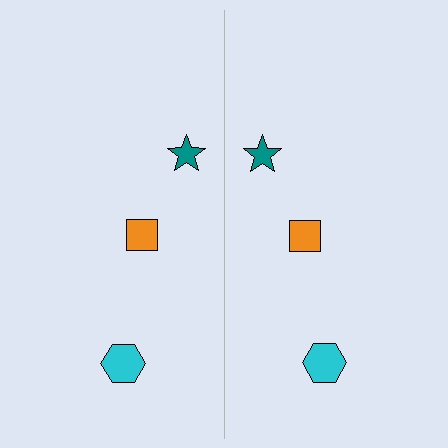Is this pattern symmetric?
Yes, this pattern has bilateral (reflection) symmetry.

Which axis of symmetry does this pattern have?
The pattern has a vertical axis of symmetry running through the center of the image.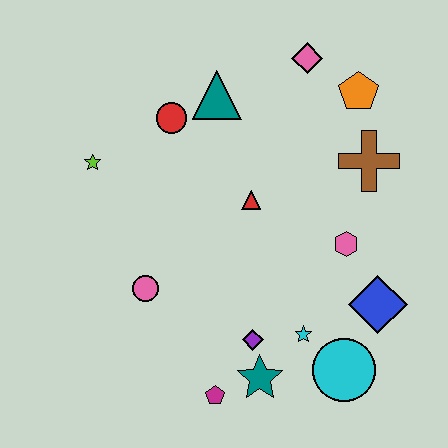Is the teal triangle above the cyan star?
Yes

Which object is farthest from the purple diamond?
The pink diamond is farthest from the purple diamond.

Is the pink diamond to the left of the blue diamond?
Yes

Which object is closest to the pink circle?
The purple diamond is closest to the pink circle.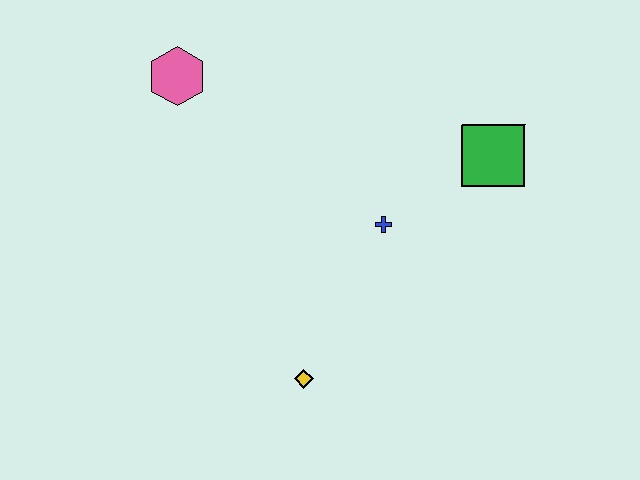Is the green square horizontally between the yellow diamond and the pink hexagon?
No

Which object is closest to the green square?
The blue cross is closest to the green square.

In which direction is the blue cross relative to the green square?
The blue cross is to the left of the green square.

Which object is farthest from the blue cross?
The pink hexagon is farthest from the blue cross.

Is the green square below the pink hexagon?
Yes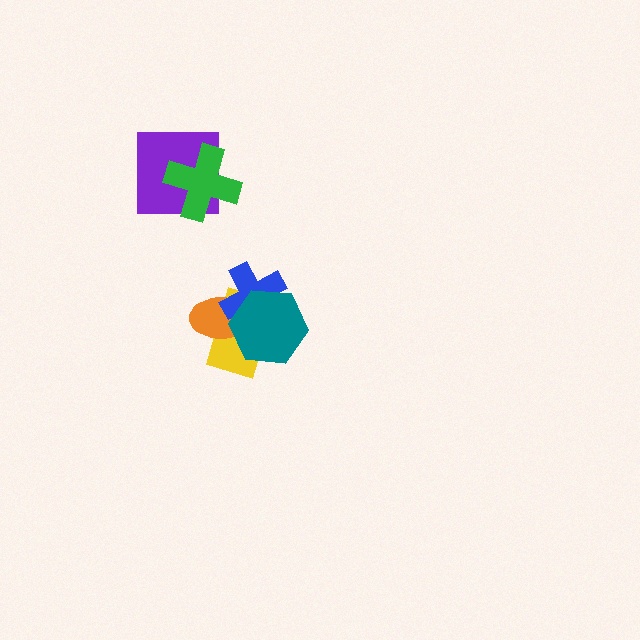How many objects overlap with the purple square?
1 object overlaps with the purple square.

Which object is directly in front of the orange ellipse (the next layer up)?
The blue cross is directly in front of the orange ellipse.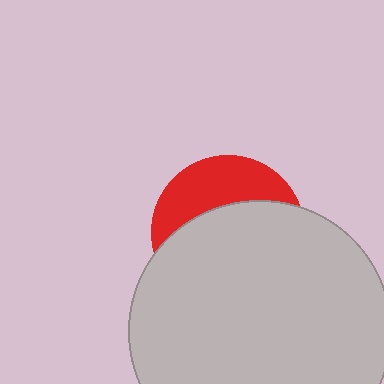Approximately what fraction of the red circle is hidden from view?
Roughly 66% of the red circle is hidden behind the light gray circle.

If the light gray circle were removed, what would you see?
You would see the complete red circle.